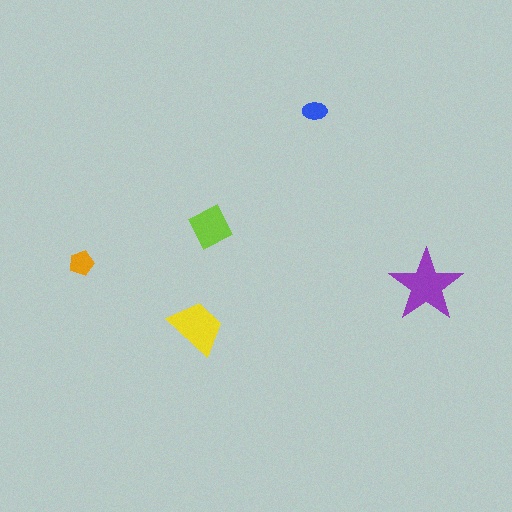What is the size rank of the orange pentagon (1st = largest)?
4th.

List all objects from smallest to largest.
The blue ellipse, the orange pentagon, the lime square, the yellow trapezoid, the purple star.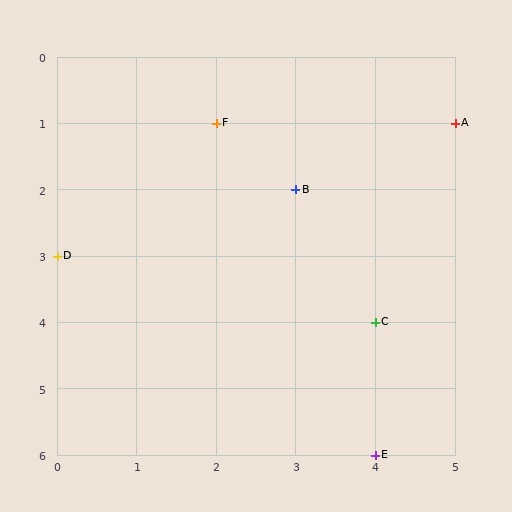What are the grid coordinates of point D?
Point D is at grid coordinates (0, 3).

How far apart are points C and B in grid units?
Points C and B are 1 column and 2 rows apart (about 2.2 grid units diagonally).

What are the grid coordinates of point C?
Point C is at grid coordinates (4, 4).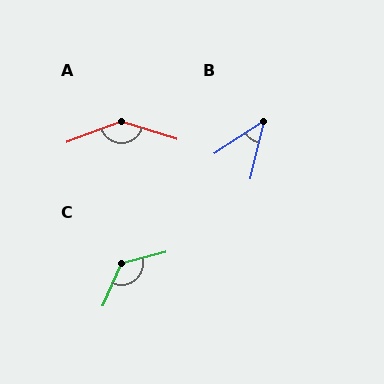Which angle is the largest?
A, at approximately 142 degrees.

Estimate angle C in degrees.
Approximately 128 degrees.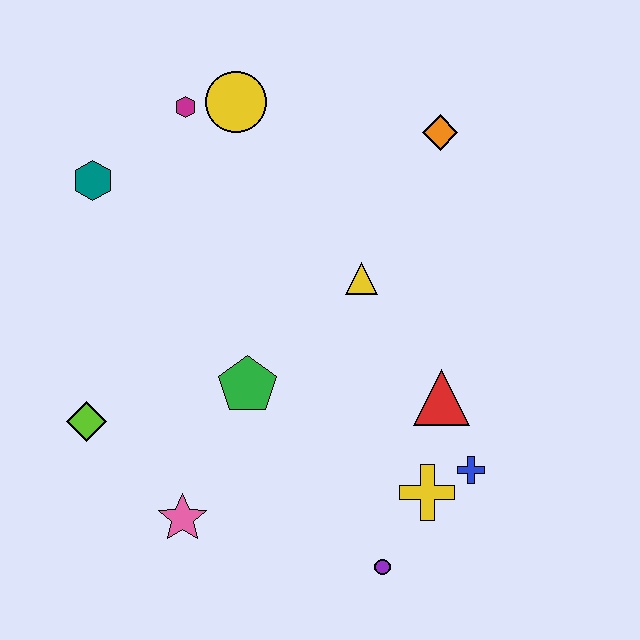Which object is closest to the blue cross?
The yellow cross is closest to the blue cross.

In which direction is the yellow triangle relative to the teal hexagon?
The yellow triangle is to the right of the teal hexagon.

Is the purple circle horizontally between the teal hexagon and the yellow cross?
Yes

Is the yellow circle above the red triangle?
Yes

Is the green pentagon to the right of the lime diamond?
Yes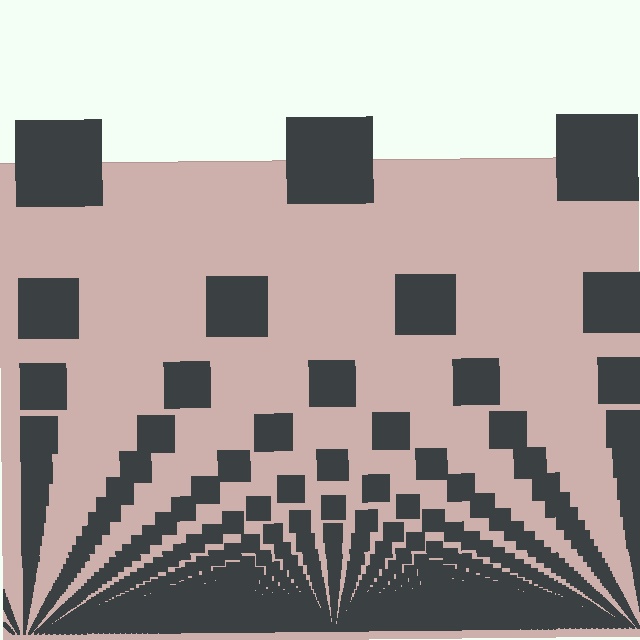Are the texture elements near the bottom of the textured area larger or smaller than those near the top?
Smaller. The gradient is inverted — elements near the bottom are smaller and denser.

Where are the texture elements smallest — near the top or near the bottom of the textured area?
Near the bottom.